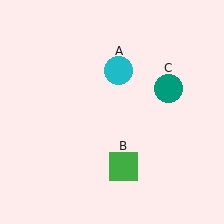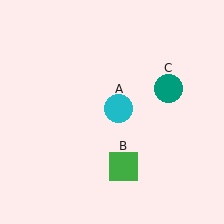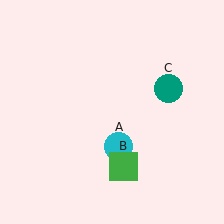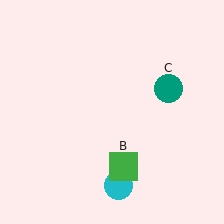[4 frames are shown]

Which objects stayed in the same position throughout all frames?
Green square (object B) and teal circle (object C) remained stationary.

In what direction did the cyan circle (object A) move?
The cyan circle (object A) moved down.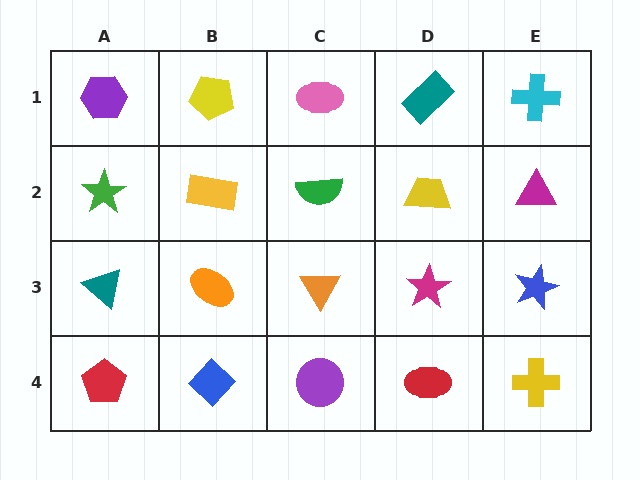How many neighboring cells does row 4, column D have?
3.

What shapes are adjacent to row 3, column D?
A yellow trapezoid (row 2, column D), a red ellipse (row 4, column D), an orange triangle (row 3, column C), a blue star (row 3, column E).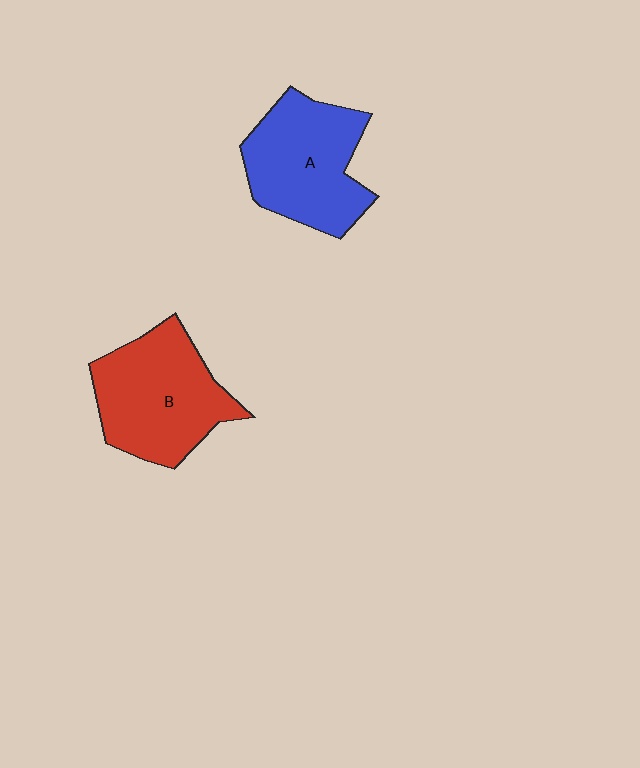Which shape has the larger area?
Shape B (red).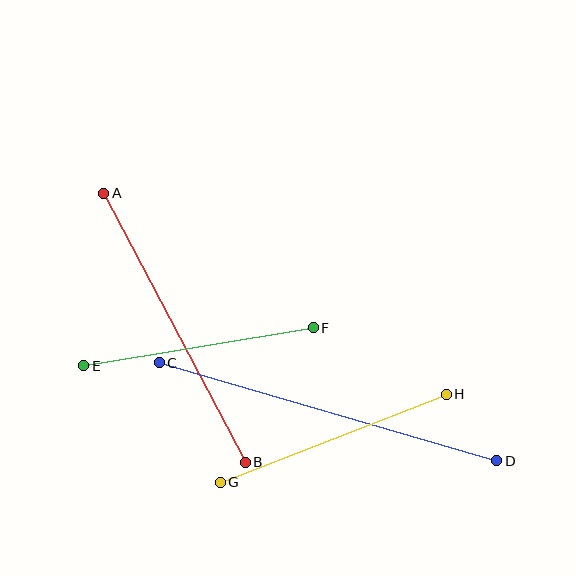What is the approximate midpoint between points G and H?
The midpoint is at approximately (333, 438) pixels.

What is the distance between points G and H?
The distance is approximately 243 pixels.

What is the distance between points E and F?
The distance is approximately 233 pixels.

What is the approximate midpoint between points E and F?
The midpoint is at approximately (198, 347) pixels.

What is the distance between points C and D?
The distance is approximately 352 pixels.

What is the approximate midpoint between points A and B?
The midpoint is at approximately (175, 328) pixels.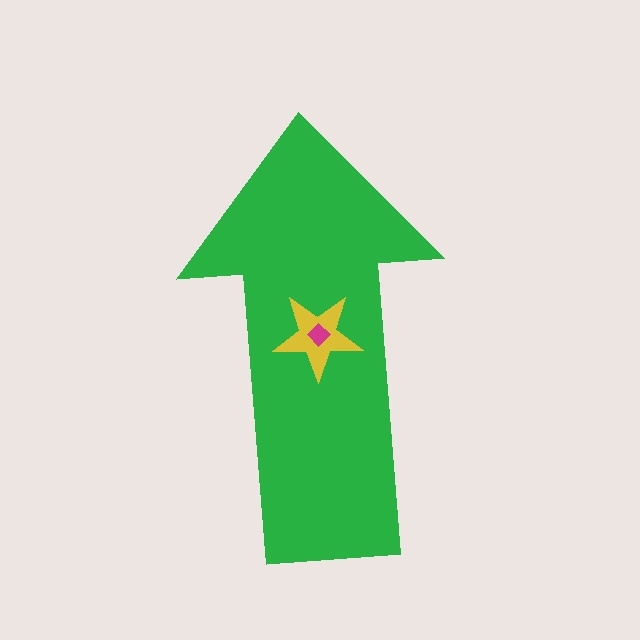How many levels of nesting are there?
3.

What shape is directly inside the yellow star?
The magenta diamond.